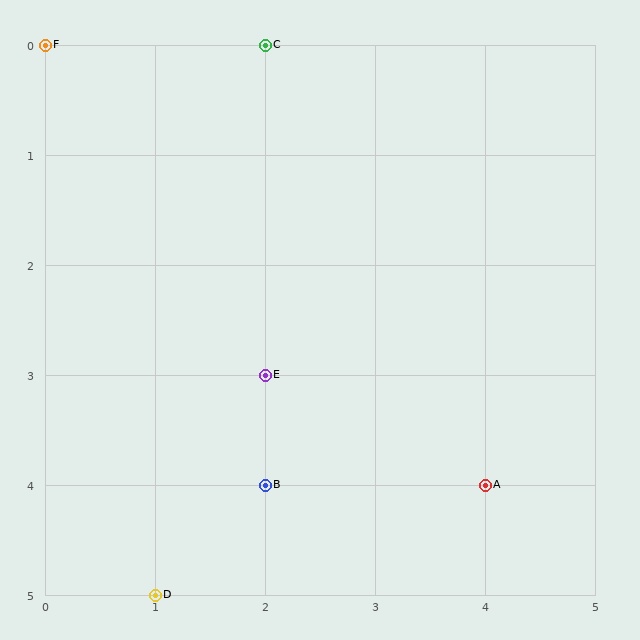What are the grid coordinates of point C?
Point C is at grid coordinates (2, 0).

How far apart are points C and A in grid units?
Points C and A are 2 columns and 4 rows apart (about 4.5 grid units diagonally).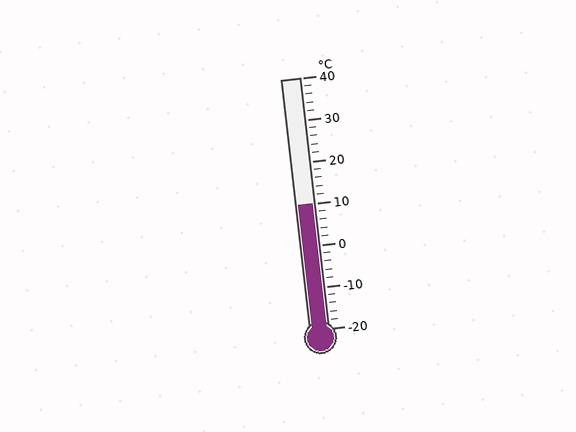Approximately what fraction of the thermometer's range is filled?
The thermometer is filled to approximately 50% of its range.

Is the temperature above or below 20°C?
The temperature is below 20°C.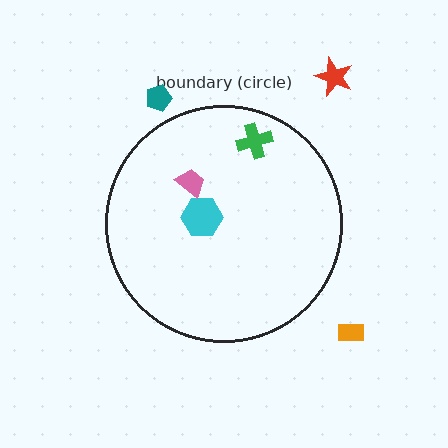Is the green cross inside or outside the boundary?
Inside.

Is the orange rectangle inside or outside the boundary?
Outside.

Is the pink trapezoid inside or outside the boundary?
Inside.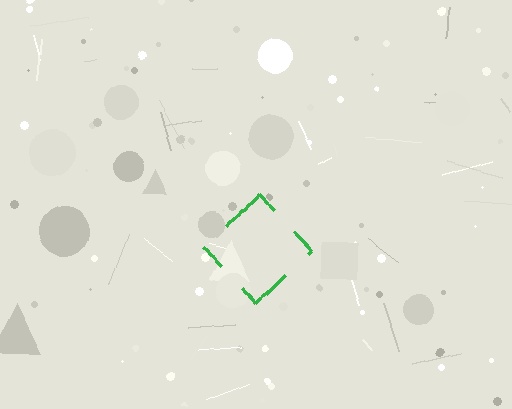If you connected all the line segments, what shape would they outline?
They would outline a diamond.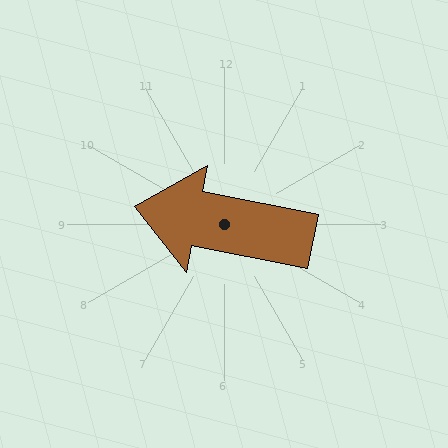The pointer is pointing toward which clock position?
Roughly 9 o'clock.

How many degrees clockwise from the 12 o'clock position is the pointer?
Approximately 281 degrees.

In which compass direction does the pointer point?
West.